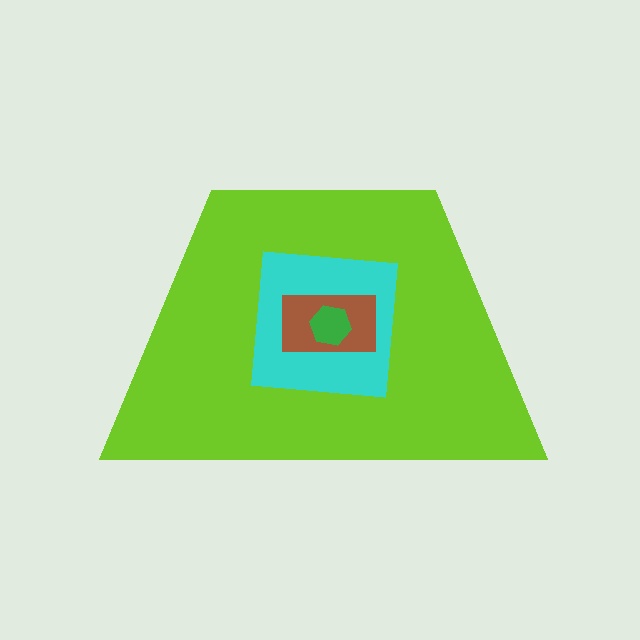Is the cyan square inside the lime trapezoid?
Yes.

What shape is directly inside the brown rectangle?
The green hexagon.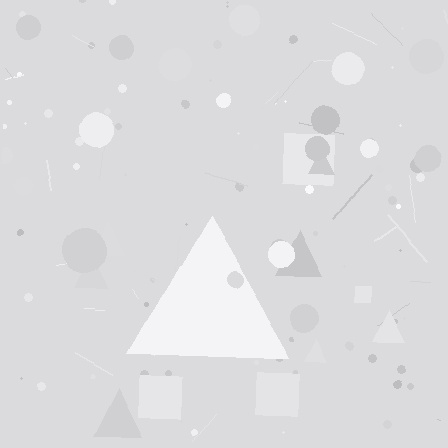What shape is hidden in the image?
A triangle is hidden in the image.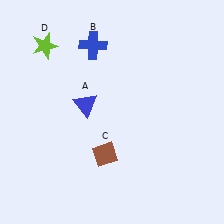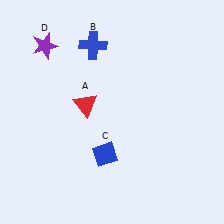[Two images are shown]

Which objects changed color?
A changed from blue to red. C changed from brown to blue. D changed from lime to purple.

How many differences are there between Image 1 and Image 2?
There are 3 differences between the two images.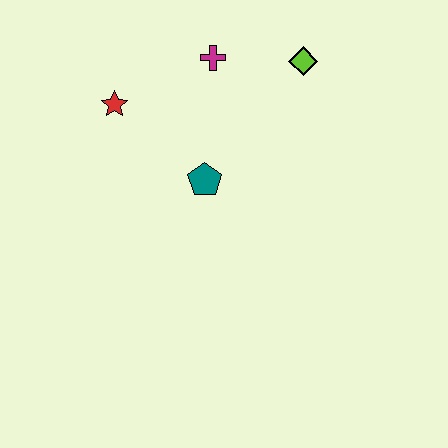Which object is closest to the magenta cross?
The lime diamond is closest to the magenta cross.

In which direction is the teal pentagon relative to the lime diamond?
The teal pentagon is below the lime diamond.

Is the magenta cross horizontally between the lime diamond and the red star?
Yes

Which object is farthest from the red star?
The lime diamond is farthest from the red star.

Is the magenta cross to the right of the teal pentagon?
Yes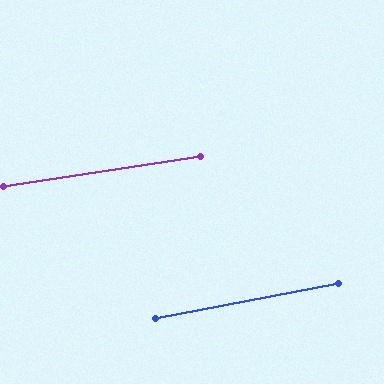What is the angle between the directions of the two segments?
Approximately 2 degrees.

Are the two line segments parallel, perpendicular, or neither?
Parallel — their directions differ by only 2.0°.